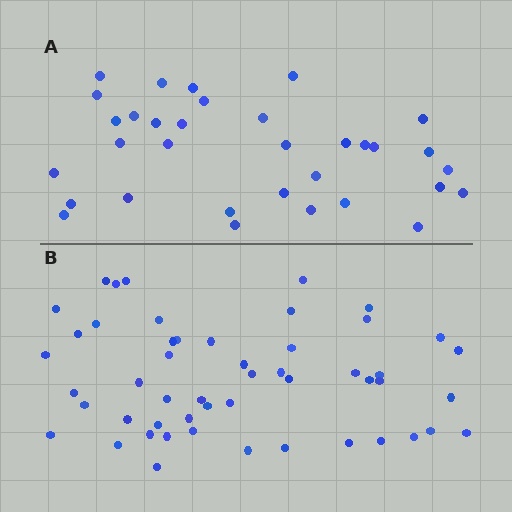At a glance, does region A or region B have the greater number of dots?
Region B (the bottom region) has more dots.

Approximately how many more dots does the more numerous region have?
Region B has approximately 20 more dots than region A.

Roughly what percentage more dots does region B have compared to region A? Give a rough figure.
About 55% more.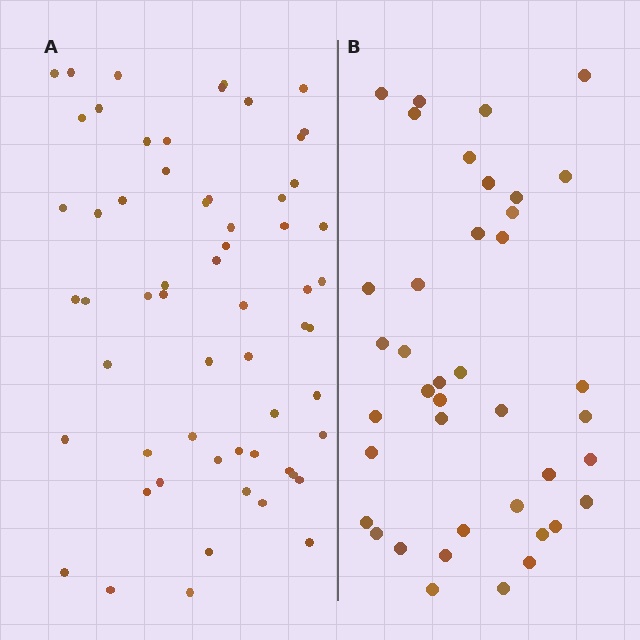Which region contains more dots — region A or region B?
Region A (the left region) has more dots.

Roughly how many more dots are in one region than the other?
Region A has approximately 20 more dots than region B.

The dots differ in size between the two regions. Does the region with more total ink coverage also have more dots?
No. Region B has more total ink coverage because its dots are larger, but region A actually contains more individual dots. Total area can be misleading — the number of items is what matters here.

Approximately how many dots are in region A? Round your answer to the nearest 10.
About 60 dots.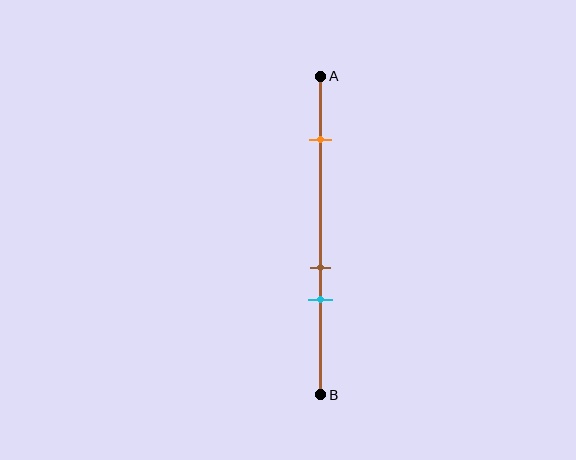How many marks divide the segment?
There are 3 marks dividing the segment.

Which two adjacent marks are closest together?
The brown and cyan marks are the closest adjacent pair.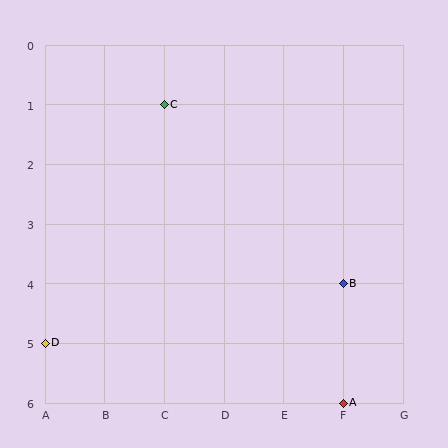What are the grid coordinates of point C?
Point C is at grid coordinates (C, 1).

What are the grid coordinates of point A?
Point A is at grid coordinates (F, 6).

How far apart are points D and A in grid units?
Points D and A are 5 columns and 1 row apart (about 5.1 grid units diagonally).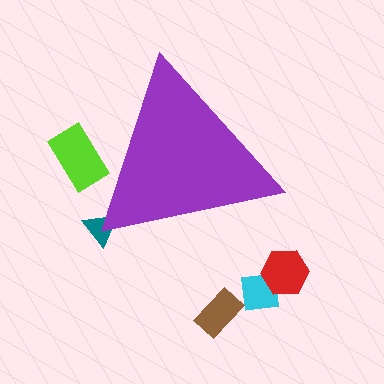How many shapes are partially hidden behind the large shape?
2 shapes are partially hidden.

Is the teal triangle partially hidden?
Yes, the teal triangle is partially hidden behind the purple triangle.